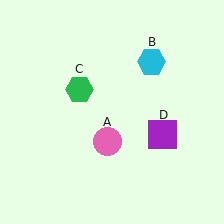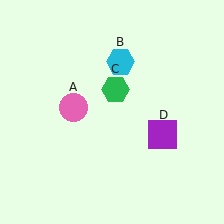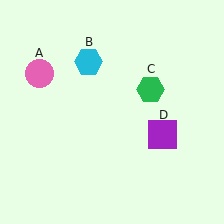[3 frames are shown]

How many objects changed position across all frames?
3 objects changed position: pink circle (object A), cyan hexagon (object B), green hexagon (object C).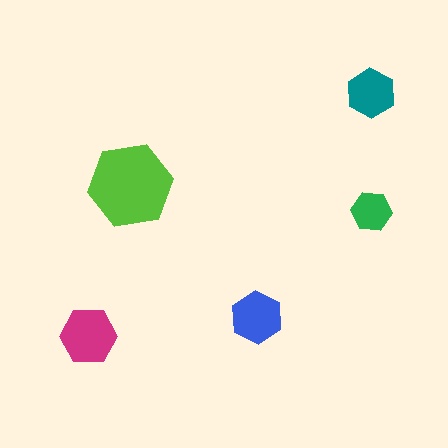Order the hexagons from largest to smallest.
the lime one, the magenta one, the blue one, the teal one, the green one.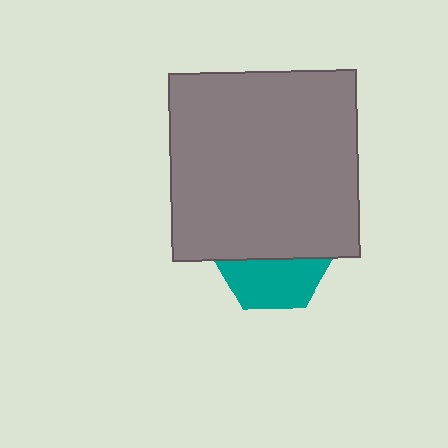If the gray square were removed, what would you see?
You would see the complete teal hexagon.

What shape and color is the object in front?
The object in front is a gray square.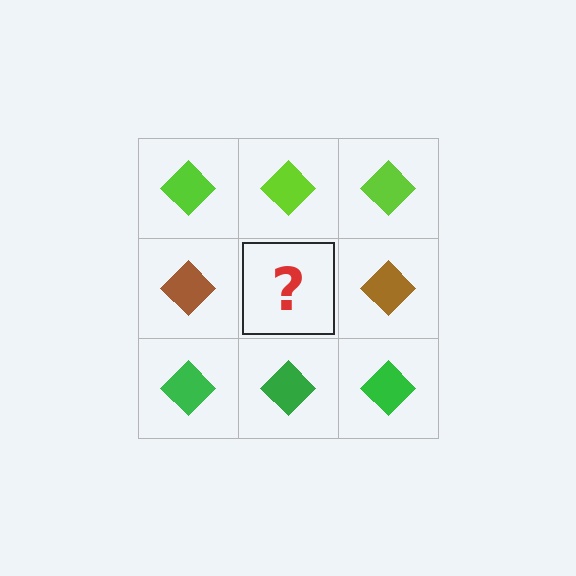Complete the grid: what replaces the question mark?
The question mark should be replaced with a brown diamond.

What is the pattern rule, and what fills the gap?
The rule is that each row has a consistent color. The gap should be filled with a brown diamond.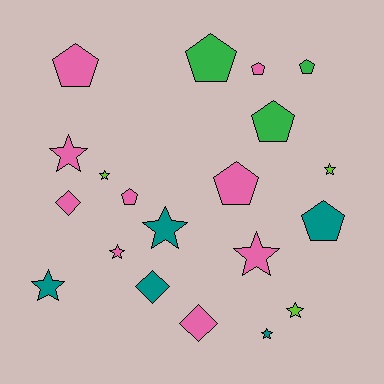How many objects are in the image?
There are 20 objects.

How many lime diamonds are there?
There are no lime diamonds.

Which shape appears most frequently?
Star, with 9 objects.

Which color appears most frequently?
Pink, with 9 objects.